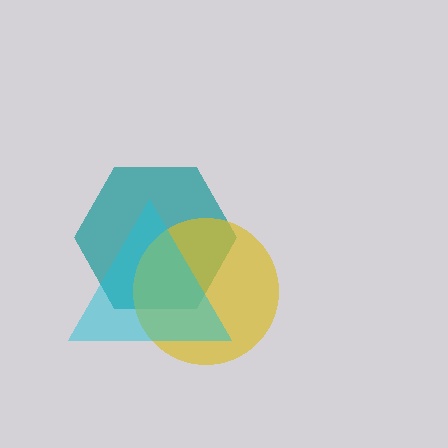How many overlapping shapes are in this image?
There are 3 overlapping shapes in the image.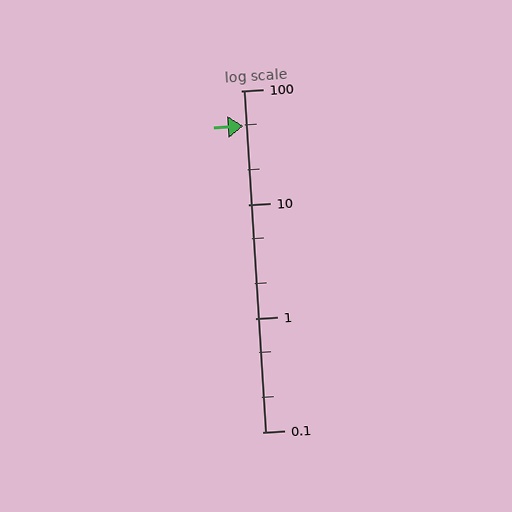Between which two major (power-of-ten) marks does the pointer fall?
The pointer is between 10 and 100.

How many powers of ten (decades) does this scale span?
The scale spans 3 decades, from 0.1 to 100.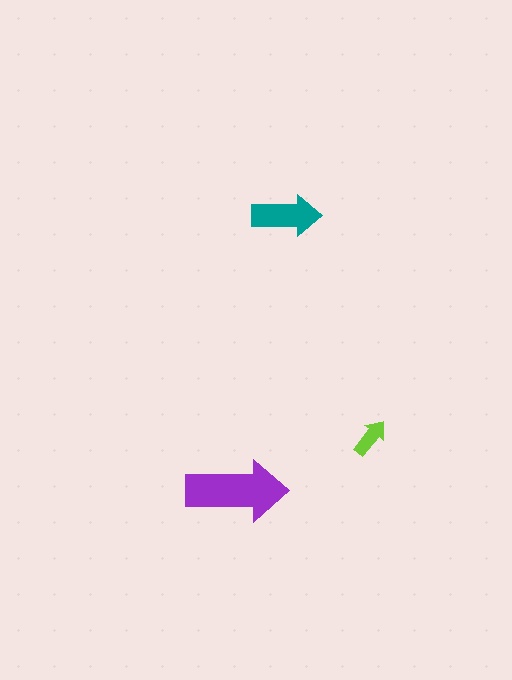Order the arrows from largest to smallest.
the purple one, the teal one, the lime one.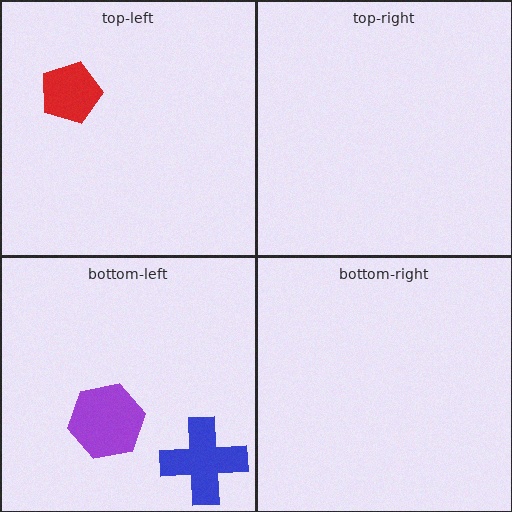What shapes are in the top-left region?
The red pentagon.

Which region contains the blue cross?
The bottom-left region.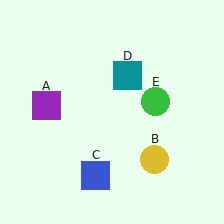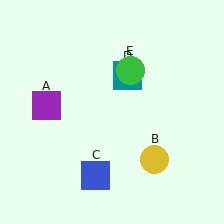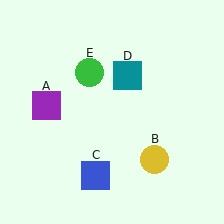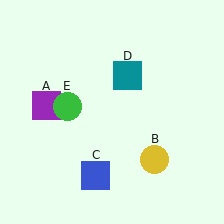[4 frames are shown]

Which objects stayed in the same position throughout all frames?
Purple square (object A) and yellow circle (object B) and blue square (object C) and teal square (object D) remained stationary.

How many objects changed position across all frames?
1 object changed position: green circle (object E).